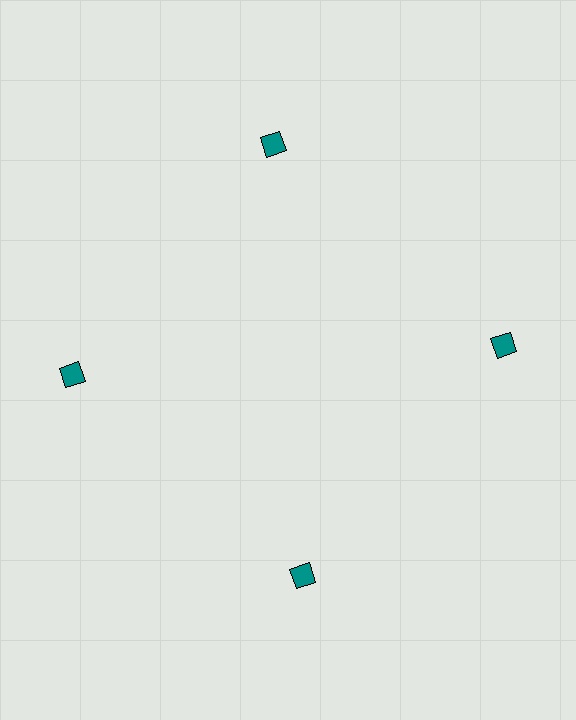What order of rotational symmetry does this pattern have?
This pattern has 4-fold rotational symmetry.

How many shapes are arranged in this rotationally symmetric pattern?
There are 4 shapes, arranged in 4 groups of 1.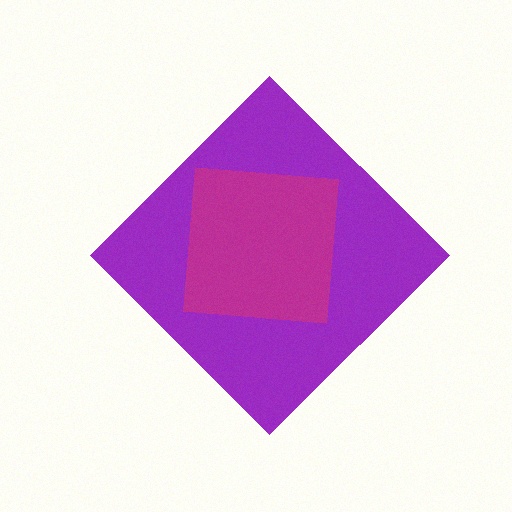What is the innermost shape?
The magenta square.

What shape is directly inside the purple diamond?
The magenta square.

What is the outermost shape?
The purple diamond.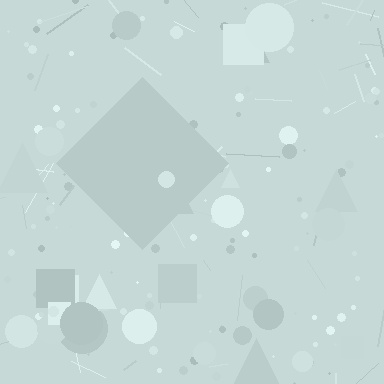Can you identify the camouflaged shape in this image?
The camouflaged shape is a diamond.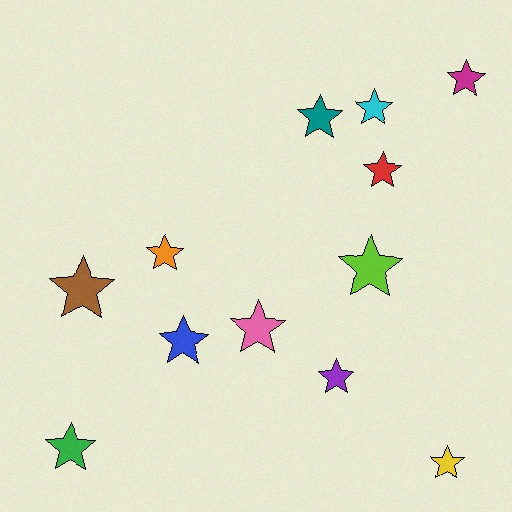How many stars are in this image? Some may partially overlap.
There are 12 stars.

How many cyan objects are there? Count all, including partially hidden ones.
There is 1 cyan object.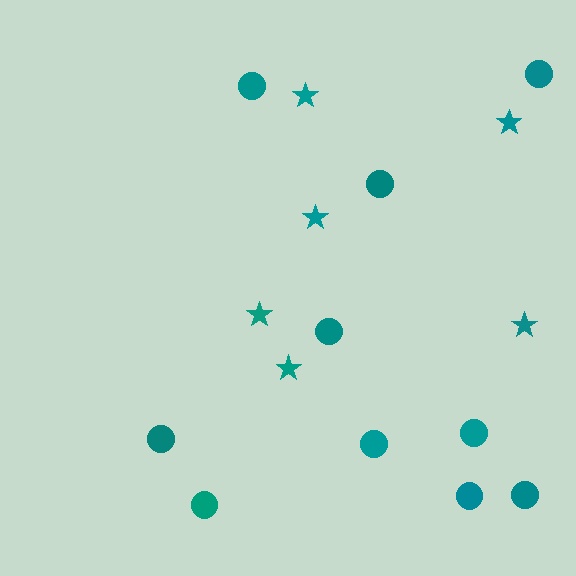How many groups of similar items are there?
There are 2 groups: one group of stars (6) and one group of circles (10).